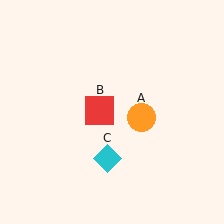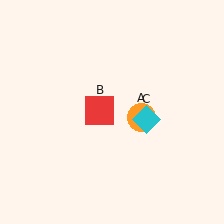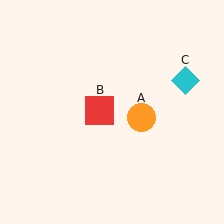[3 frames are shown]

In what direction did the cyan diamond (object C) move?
The cyan diamond (object C) moved up and to the right.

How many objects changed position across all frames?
1 object changed position: cyan diamond (object C).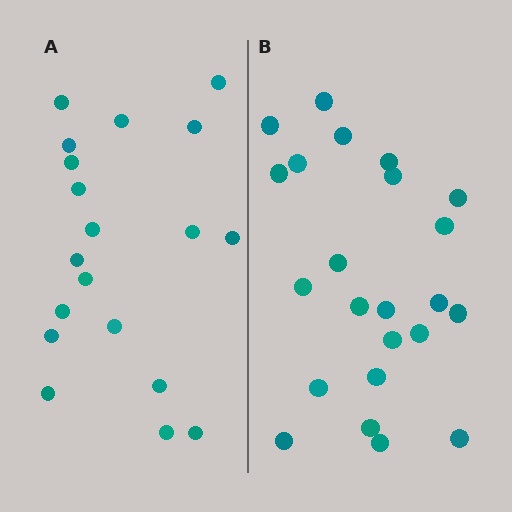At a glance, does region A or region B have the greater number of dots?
Region B (the right region) has more dots.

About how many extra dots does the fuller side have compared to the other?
Region B has about 4 more dots than region A.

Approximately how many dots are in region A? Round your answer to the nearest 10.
About 20 dots. (The exact count is 19, which rounds to 20.)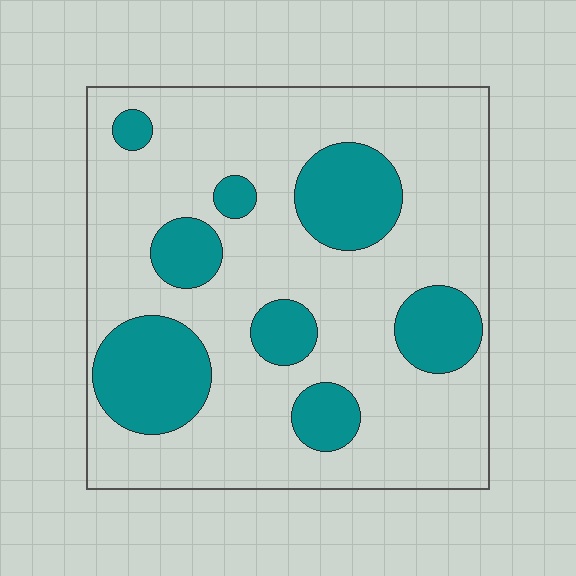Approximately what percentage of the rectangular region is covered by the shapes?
Approximately 25%.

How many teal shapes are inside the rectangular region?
8.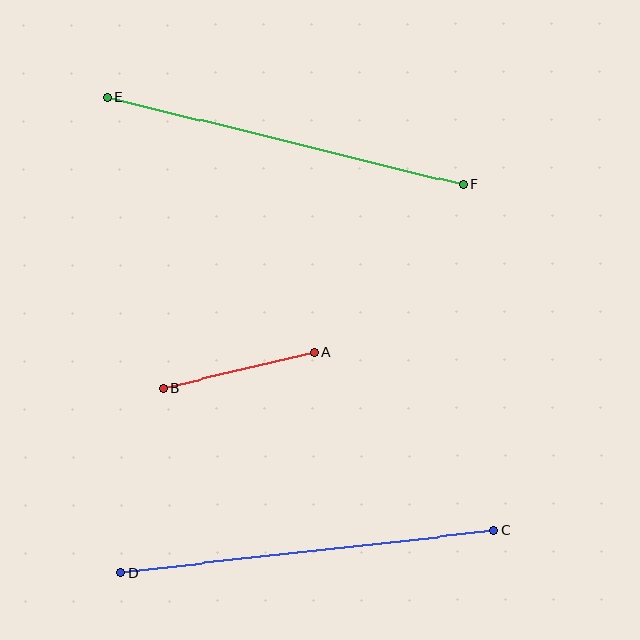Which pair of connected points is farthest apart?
Points C and D are farthest apart.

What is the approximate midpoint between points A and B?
The midpoint is at approximately (239, 370) pixels.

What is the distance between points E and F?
The distance is approximately 367 pixels.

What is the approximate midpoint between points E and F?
The midpoint is at approximately (285, 141) pixels.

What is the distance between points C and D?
The distance is approximately 375 pixels.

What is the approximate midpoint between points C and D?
The midpoint is at approximately (307, 552) pixels.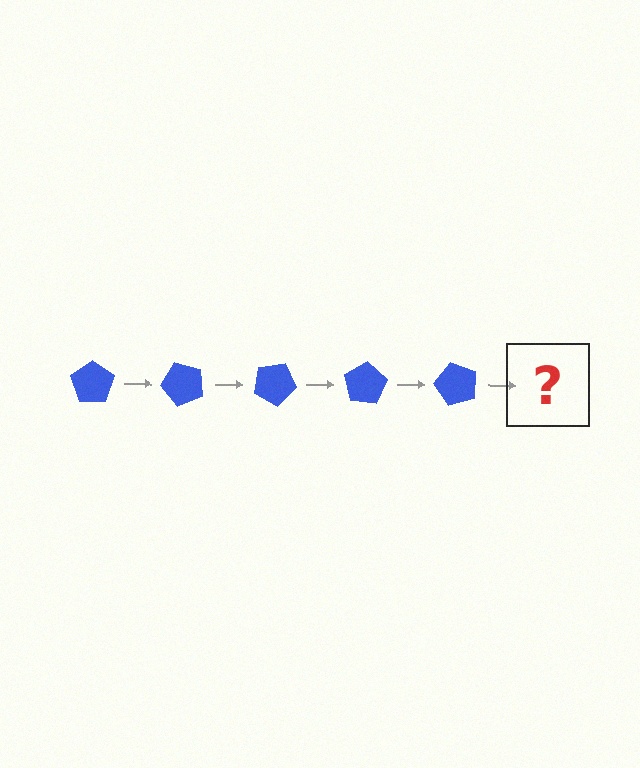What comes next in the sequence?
The next element should be a blue pentagon rotated 250 degrees.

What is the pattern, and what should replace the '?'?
The pattern is that the pentagon rotates 50 degrees each step. The '?' should be a blue pentagon rotated 250 degrees.